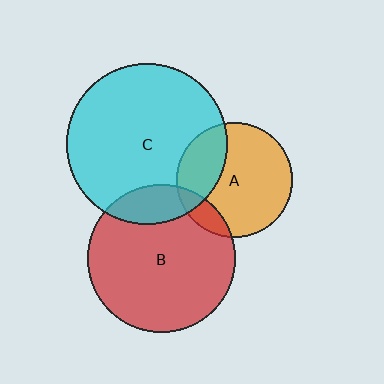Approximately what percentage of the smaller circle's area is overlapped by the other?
Approximately 15%.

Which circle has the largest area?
Circle C (cyan).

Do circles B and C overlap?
Yes.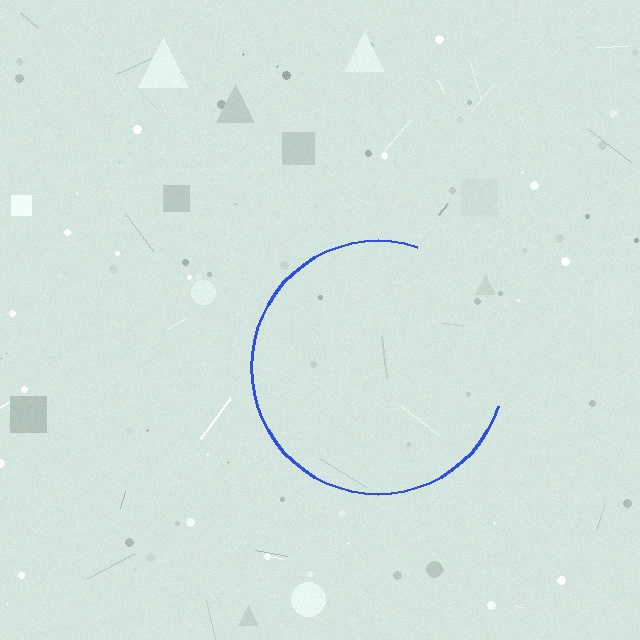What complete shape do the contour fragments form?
The contour fragments form a circle.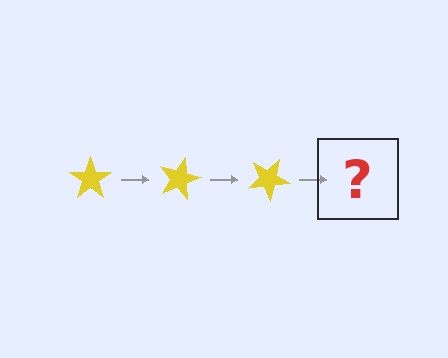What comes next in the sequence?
The next element should be a yellow star rotated 45 degrees.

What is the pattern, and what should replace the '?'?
The pattern is that the star rotates 15 degrees each step. The '?' should be a yellow star rotated 45 degrees.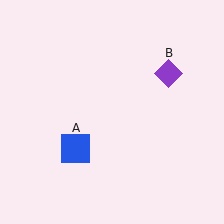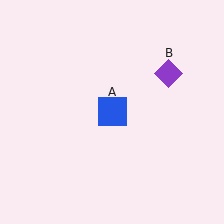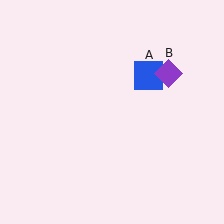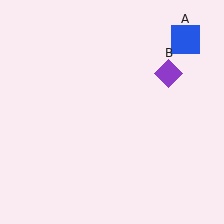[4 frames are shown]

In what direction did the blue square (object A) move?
The blue square (object A) moved up and to the right.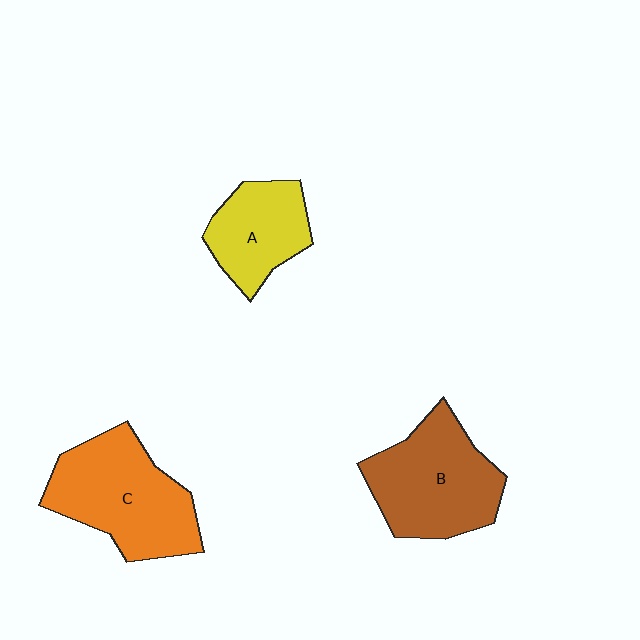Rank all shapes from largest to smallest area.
From largest to smallest: C (orange), B (brown), A (yellow).